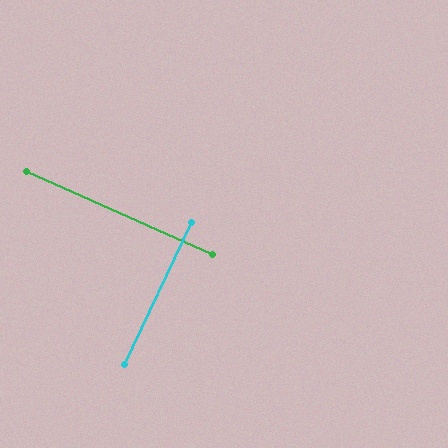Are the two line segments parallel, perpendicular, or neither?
Perpendicular — they meet at approximately 89°.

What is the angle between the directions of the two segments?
Approximately 89 degrees.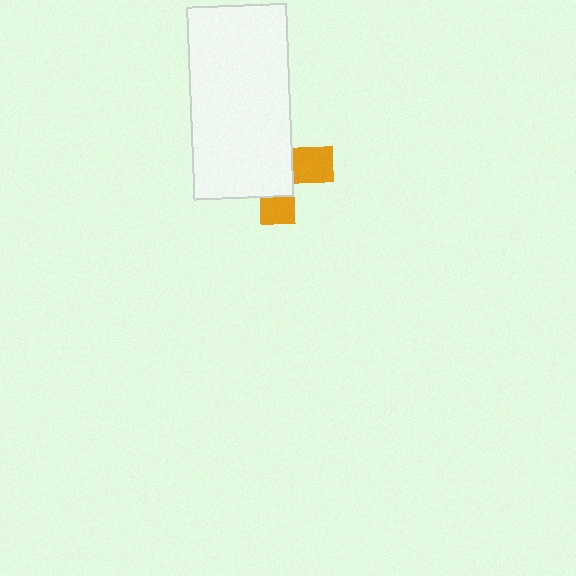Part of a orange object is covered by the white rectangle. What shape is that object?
It is a cross.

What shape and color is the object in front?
The object in front is a white rectangle.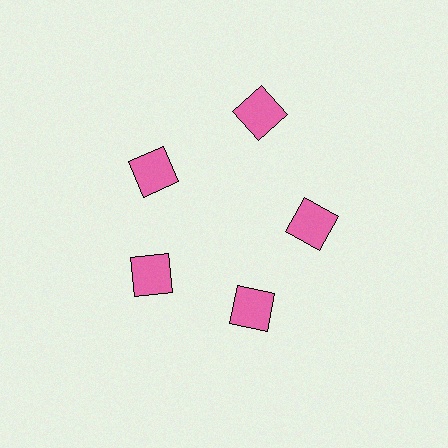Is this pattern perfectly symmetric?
No. The 5 pink squares are arranged in a ring, but one element near the 1 o'clock position is pushed outward from the center, breaking the 5-fold rotational symmetry.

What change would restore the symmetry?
The symmetry would be restored by moving it inward, back onto the ring so that all 5 squares sit at equal angles and equal distance from the center.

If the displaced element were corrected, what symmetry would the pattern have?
It would have 5-fold rotational symmetry — the pattern would map onto itself every 72 degrees.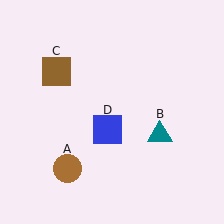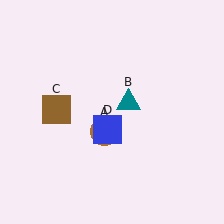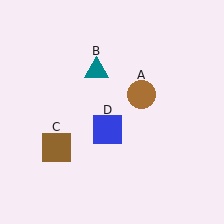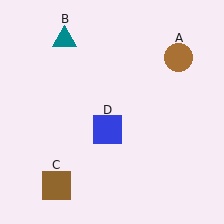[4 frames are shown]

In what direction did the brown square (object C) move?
The brown square (object C) moved down.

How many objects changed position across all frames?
3 objects changed position: brown circle (object A), teal triangle (object B), brown square (object C).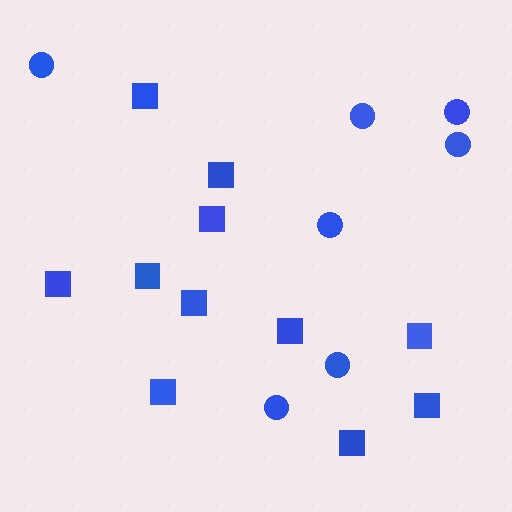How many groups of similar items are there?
There are 2 groups: one group of squares (11) and one group of circles (7).